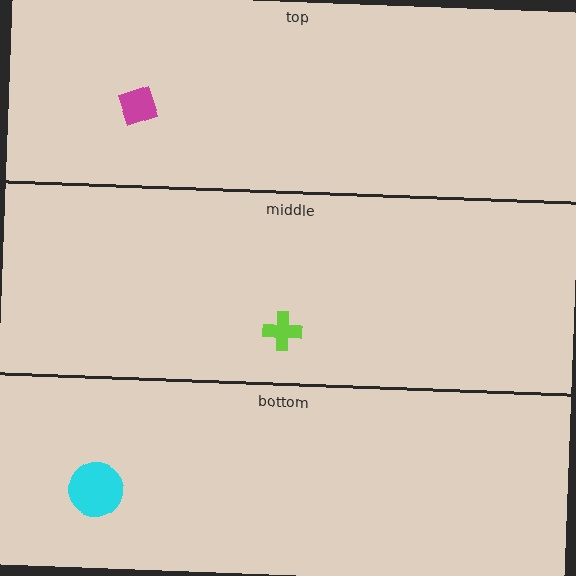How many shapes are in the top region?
1.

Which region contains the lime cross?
The middle region.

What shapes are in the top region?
The magenta diamond.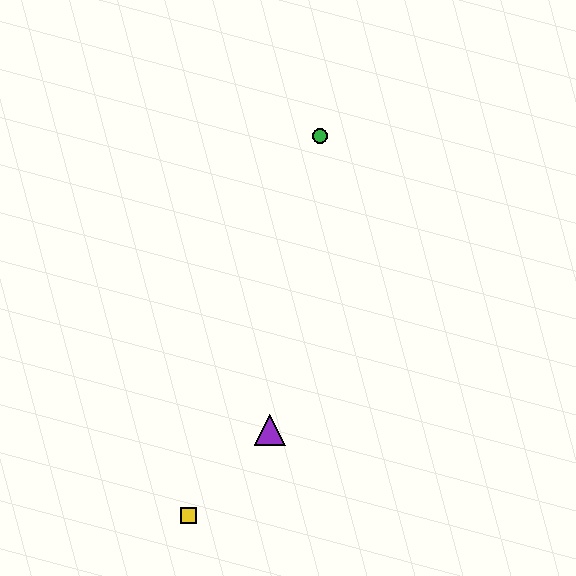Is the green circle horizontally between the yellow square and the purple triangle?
No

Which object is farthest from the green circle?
The yellow square is farthest from the green circle.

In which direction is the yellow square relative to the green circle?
The yellow square is below the green circle.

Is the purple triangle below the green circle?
Yes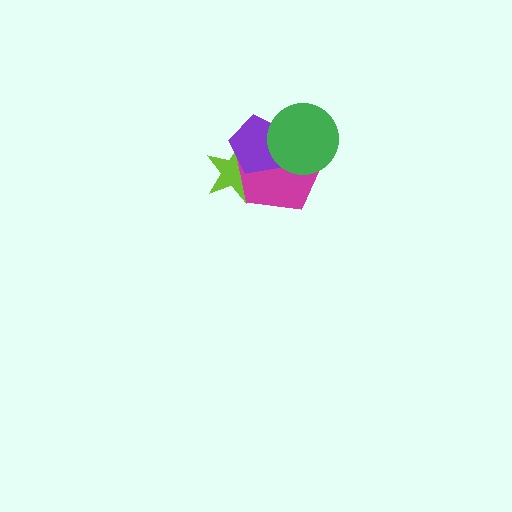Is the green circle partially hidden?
No, no other shape covers it.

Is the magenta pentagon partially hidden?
Yes, it is partially covered by another shape.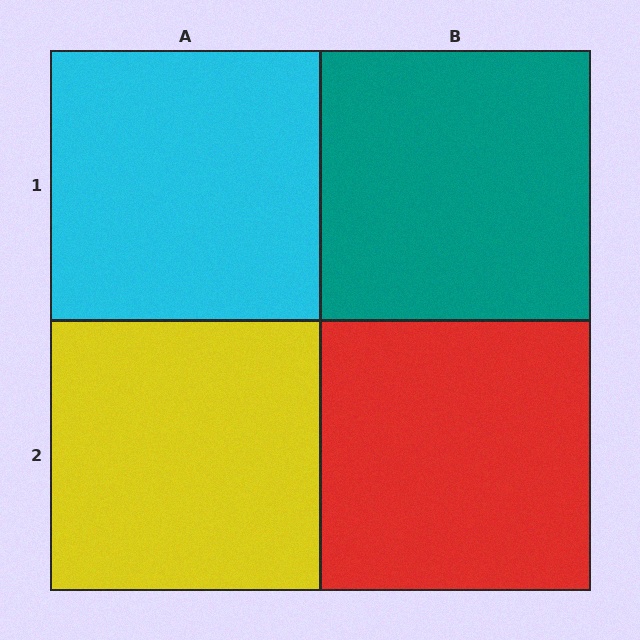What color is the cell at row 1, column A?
Cyan.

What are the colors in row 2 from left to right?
Yellow, red.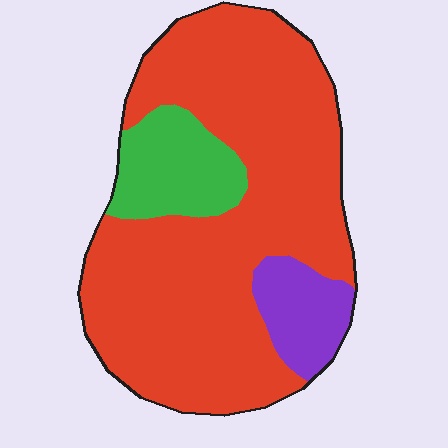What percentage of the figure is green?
Green takes up about one eighth (1/8) of the figure.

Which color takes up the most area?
Red, at roughly 75%.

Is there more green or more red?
Red.